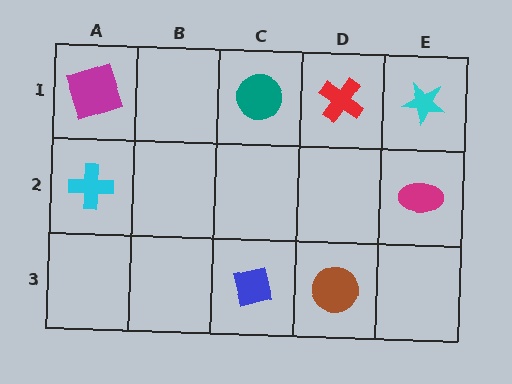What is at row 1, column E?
A cyan star.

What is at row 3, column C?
A blue square.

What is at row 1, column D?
A red cross.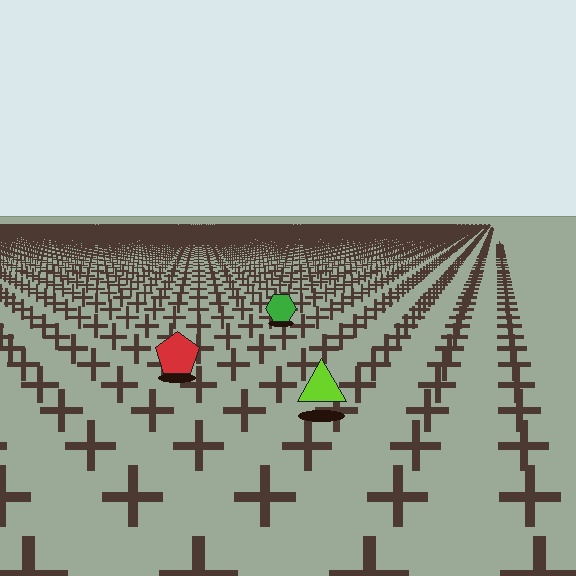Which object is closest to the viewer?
The lime triangle is closest. The texture marks near it are larger and more spread out.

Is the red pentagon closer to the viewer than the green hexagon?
Yes. The red pentagon is closer — you can tell from the texture gradient: the ground texture is coarser near it.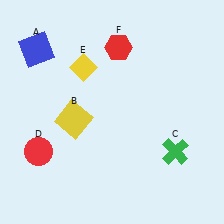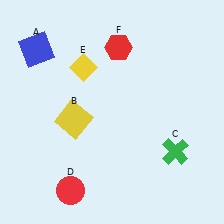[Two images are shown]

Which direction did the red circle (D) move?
The red circle (D) moved down.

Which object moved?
The red circle (D) moved down.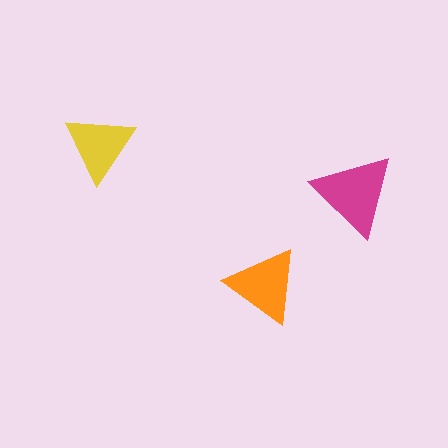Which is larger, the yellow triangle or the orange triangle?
The orange one.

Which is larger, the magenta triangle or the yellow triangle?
The magenta one.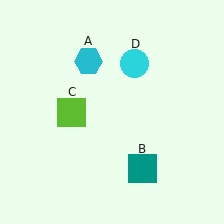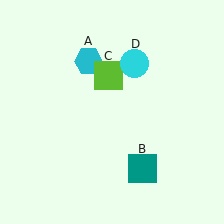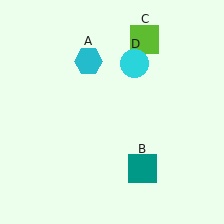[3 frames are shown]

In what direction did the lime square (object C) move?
The lime square (object C) moved up and to the right.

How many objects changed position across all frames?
1 object changed position: lime square (object C).